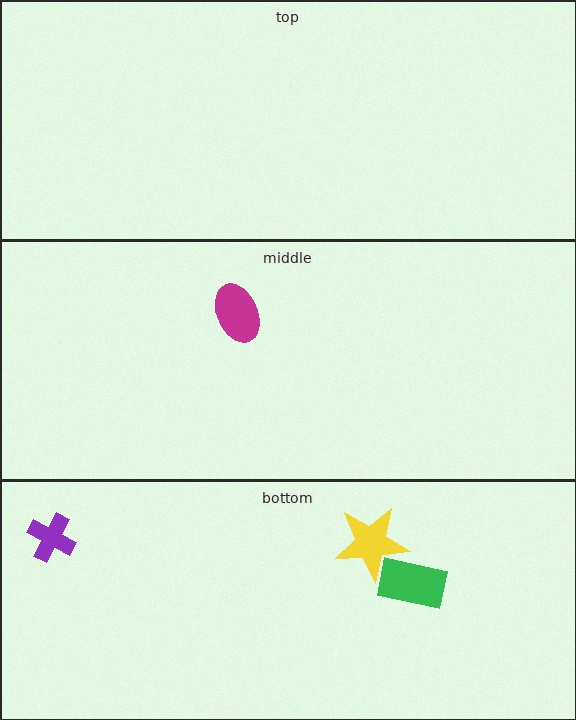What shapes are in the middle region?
The magenta ellipse.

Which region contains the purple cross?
The bottom region.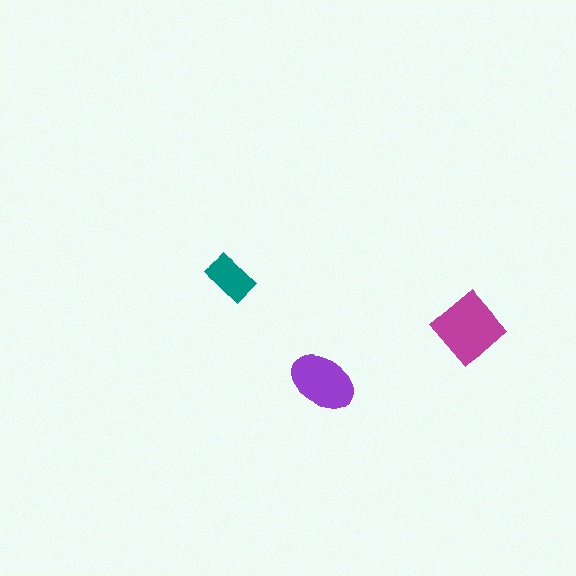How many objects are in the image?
There are 3 objects in the image.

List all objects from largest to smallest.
The magenta diamond, the purple ellipse, the teal rectangle.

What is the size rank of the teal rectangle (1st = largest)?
3rd.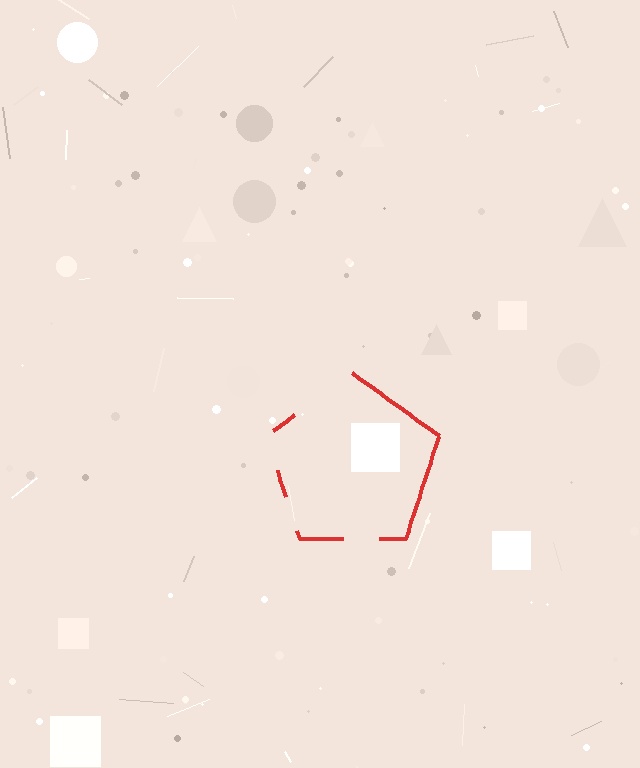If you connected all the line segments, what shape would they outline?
They would outline a pentagon.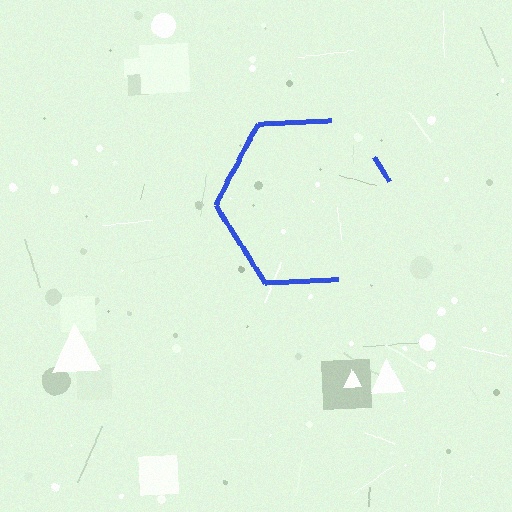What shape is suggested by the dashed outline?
The dashed outline suggests a hexagon.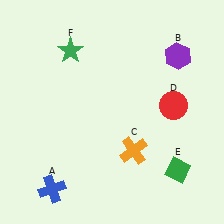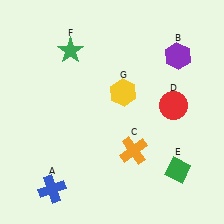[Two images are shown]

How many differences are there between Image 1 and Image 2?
There is 1 difference between the two images.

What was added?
A yellow hexagon (G) was added in Image 2.